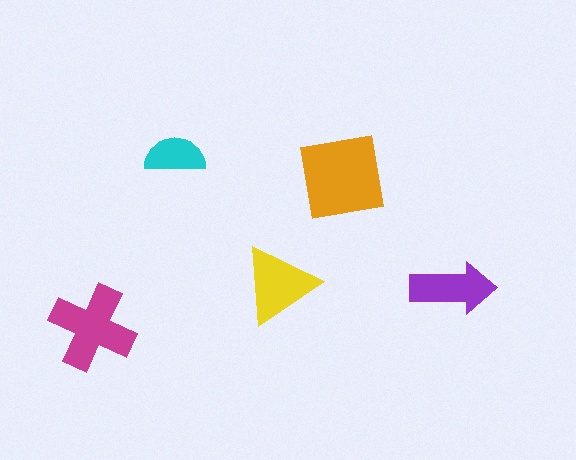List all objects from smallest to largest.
The cyan semicircle, the purple arrow, the yellow triangle, the magenta cross, the orange square.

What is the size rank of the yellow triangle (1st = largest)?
3rd.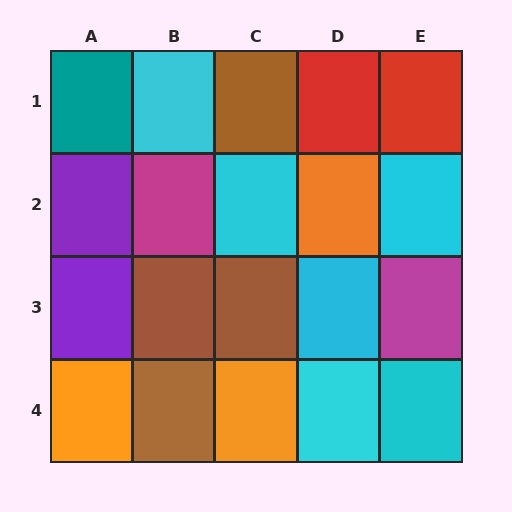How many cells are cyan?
6 cells are cyan.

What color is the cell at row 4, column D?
Cyan.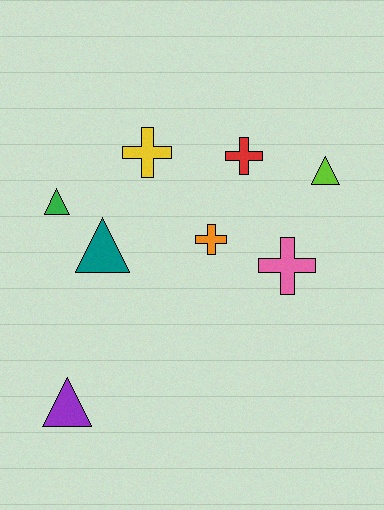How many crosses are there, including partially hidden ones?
There are 4 crosses.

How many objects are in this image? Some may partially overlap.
There are 8 objects.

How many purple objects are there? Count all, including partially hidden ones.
There is 1 purple object.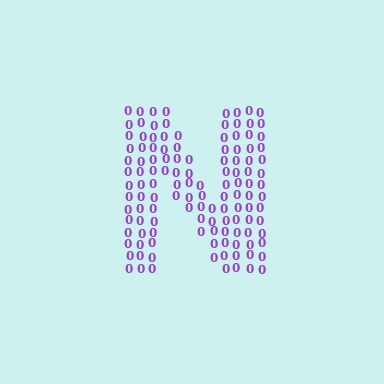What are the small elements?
The small elements are digit 0's.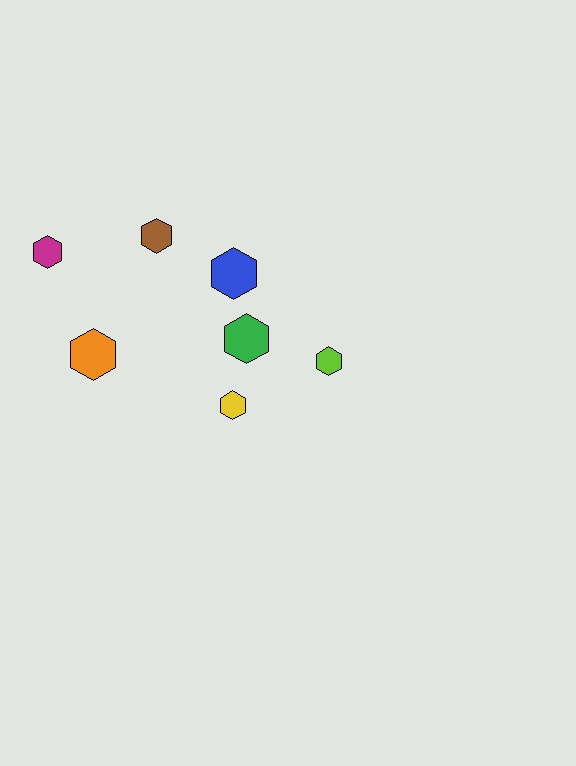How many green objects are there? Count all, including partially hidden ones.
There is 1 green object.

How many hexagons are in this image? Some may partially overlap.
There are 7 hexagons.